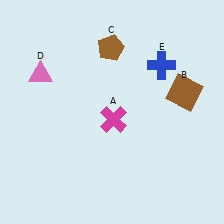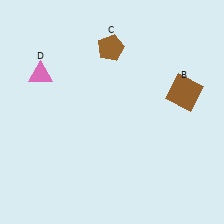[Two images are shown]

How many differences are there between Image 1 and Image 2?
There are 2 differences between the two images.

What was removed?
The blue cross (E), the magenta cross (A) were removed in Image 2.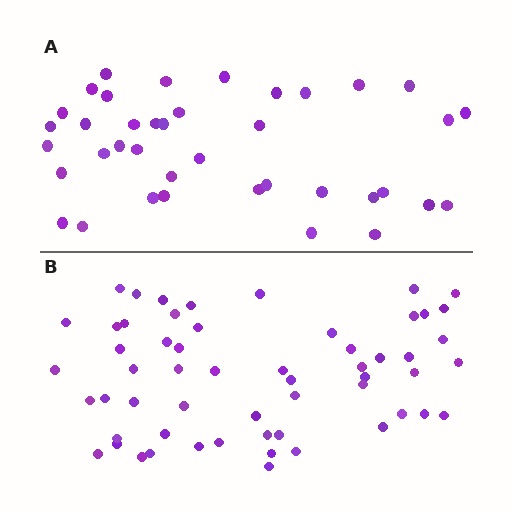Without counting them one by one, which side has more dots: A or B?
Region B (the bottom region) has more dots.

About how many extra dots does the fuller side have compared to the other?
Region B has approximately 20 more dots than region A.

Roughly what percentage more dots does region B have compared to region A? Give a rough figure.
About 45% more.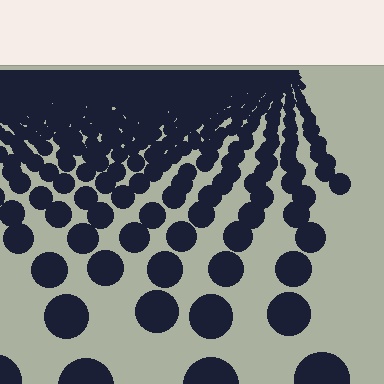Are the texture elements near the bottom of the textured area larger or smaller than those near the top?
Larger. Near the bottom, elements are closer to the viewer and appear at a bigger on-screen size.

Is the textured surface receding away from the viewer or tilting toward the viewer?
The surface is receding away from the viewer. Texture elements get smaller and denser toward the top.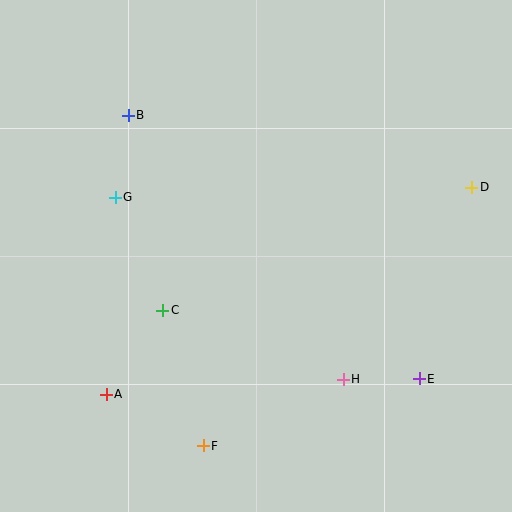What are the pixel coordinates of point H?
Point H is at (343, 379).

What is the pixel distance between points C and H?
The distance between C and H is 193 pixels.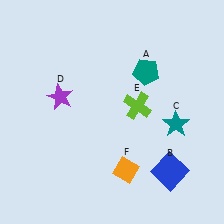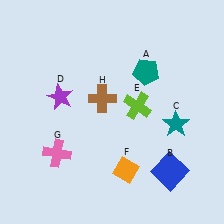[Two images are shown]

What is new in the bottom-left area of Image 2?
A pink cross (G) was added in the bottom-left area of Image 2.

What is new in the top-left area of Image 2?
A brown cross (H) was added in the top-left area of Image 2.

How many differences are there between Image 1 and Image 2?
There are 2 differences between the two images.